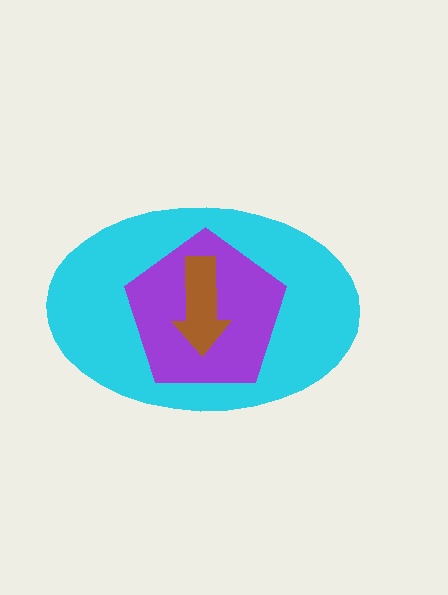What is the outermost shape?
The cyan ellipse.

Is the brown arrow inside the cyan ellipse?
Yes.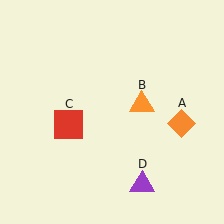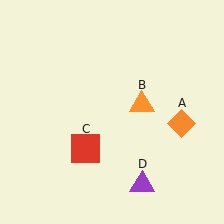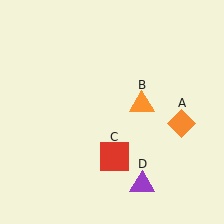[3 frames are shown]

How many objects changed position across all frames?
1 object changed position: red square (object C).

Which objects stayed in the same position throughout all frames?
Orange diamond (object A) and orange triangle (object B) and purple triangle (object D) remained stationary.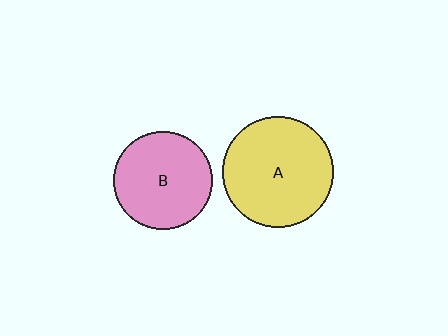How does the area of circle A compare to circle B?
Approximately 1.3 times.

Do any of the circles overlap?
No, none of the circles overlap.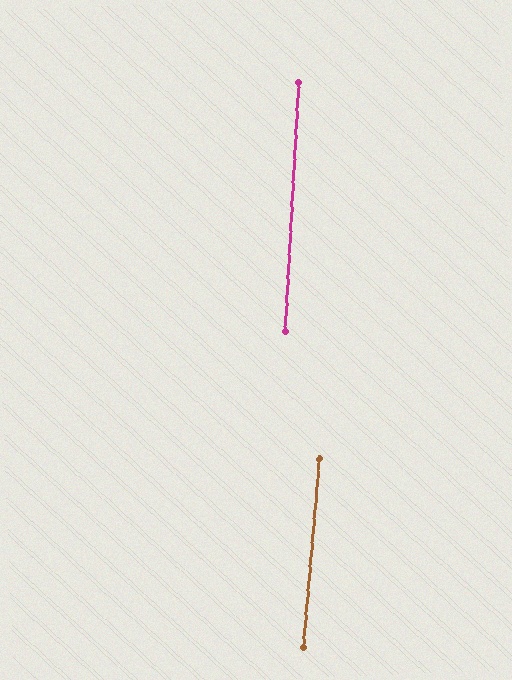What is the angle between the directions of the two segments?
Approximately 2 degrees.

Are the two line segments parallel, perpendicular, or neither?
Parallel — their directions differ by only 1.7°.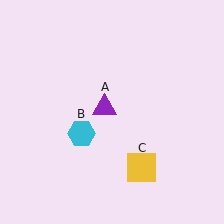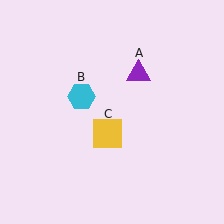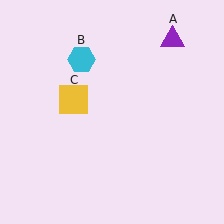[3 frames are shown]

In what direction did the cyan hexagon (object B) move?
The cyan hexagon (object B) moved up.